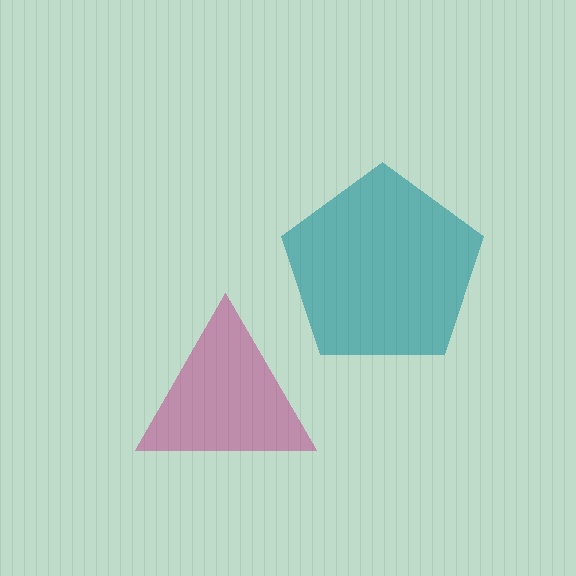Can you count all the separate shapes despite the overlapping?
Yes, there are 2 separate shapes.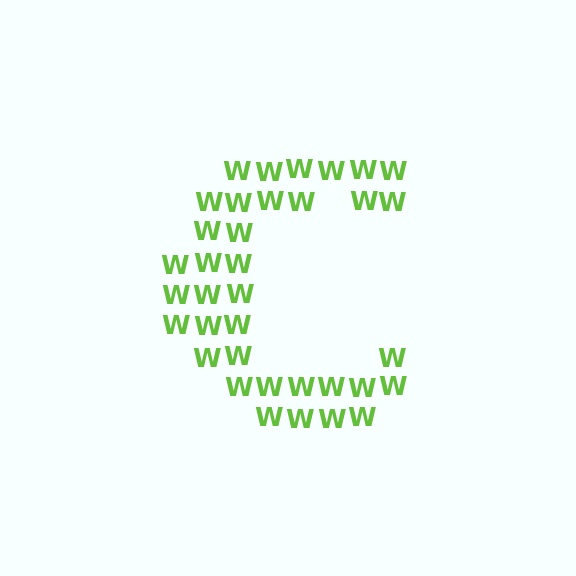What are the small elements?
The small elements are letter W's.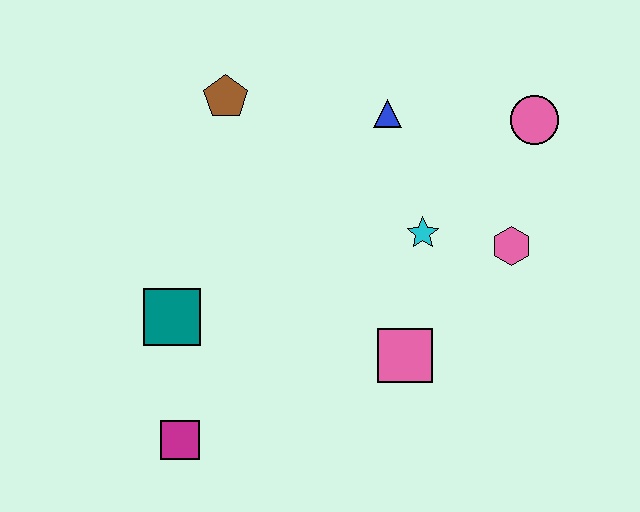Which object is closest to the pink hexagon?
The cyan star is closest to the pink hexagon.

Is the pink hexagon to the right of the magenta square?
Yes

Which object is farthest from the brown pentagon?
The magenta square is farthest from the brown pentagon.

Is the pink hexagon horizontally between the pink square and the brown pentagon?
No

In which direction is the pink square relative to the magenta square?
The pink square is to the right of the magenta square.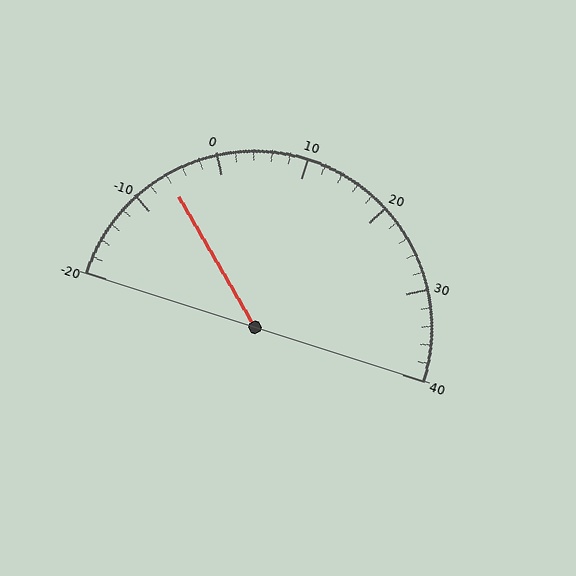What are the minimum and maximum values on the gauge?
The gauge ranges from -20 to 40.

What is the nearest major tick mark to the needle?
The nearest major tick mark is -10.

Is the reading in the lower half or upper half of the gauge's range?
The reading is in the lower half of the range (-20 to 40).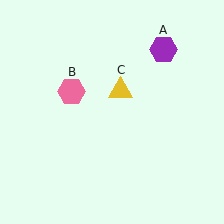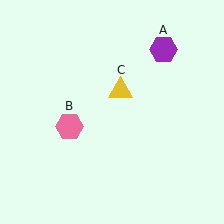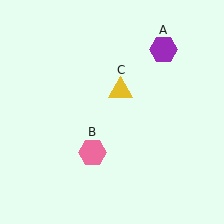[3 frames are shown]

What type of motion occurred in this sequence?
The pink hexagon (object B) rotated counterclockwise around the center of the scene.